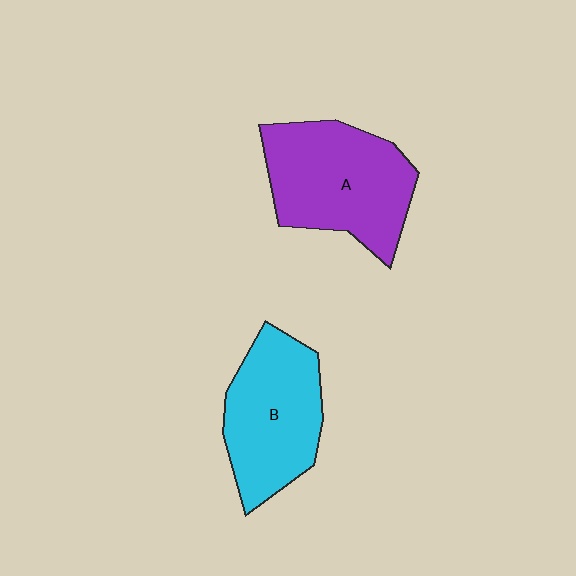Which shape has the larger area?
Shape A (purple).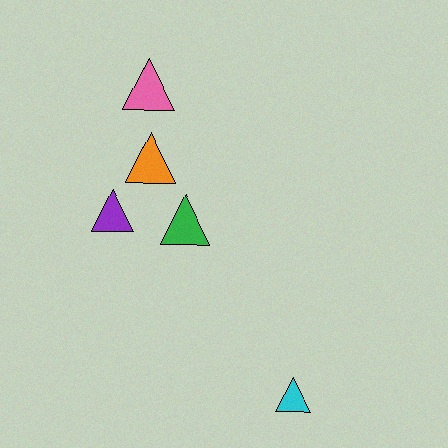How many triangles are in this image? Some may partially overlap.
There are 5 triangles.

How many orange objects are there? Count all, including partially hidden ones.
There is 1 orange object.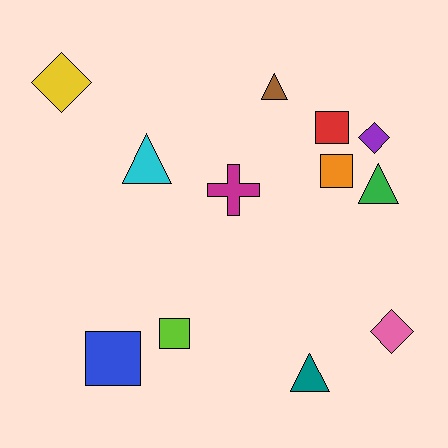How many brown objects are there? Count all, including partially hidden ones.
There is 1 brown object.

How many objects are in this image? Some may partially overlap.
There are 12 objects.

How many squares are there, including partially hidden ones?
There are 4 squares.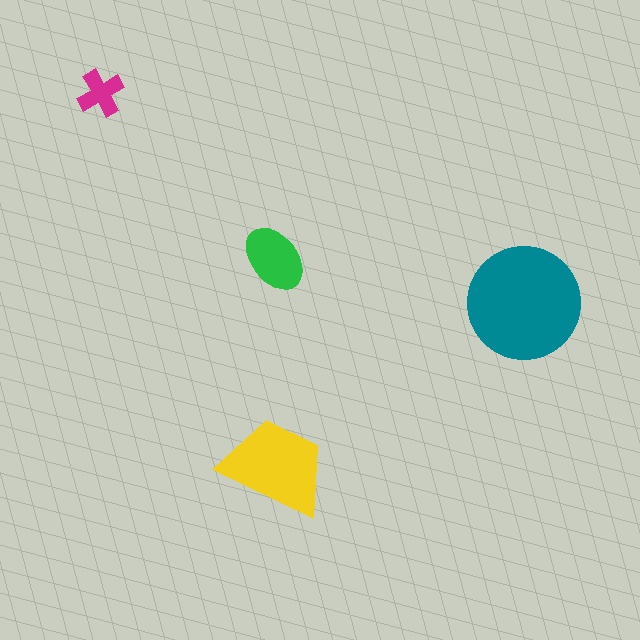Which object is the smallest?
The magenta cross.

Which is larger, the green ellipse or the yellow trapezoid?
The yellow trapezoid.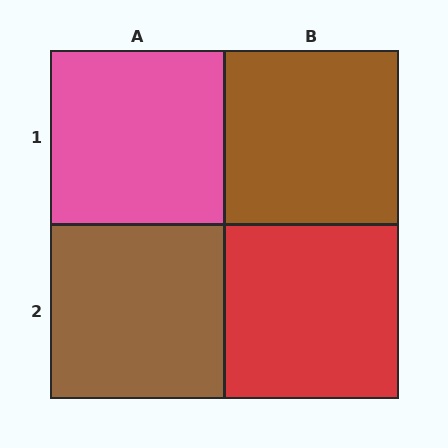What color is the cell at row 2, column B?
Red.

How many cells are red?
1 cell is red.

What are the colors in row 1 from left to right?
Pink, brown.